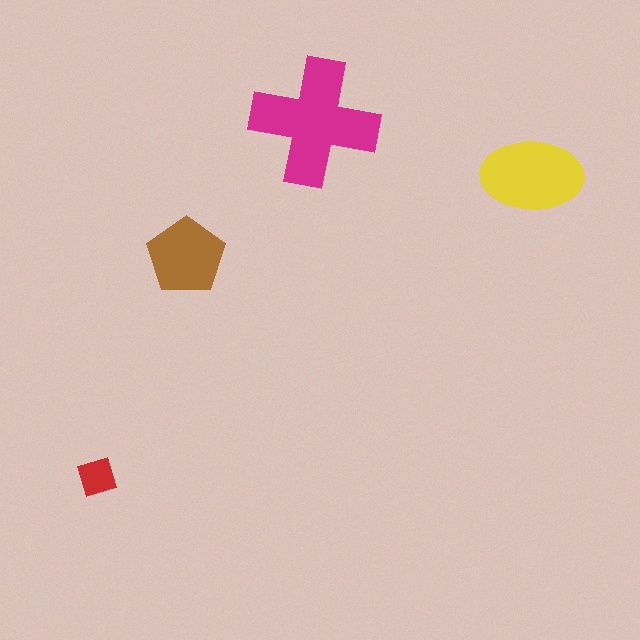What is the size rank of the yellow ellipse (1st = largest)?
2nd.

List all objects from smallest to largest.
The red diamond, the brown pentagon, the yellow ellipse, the magenta cross.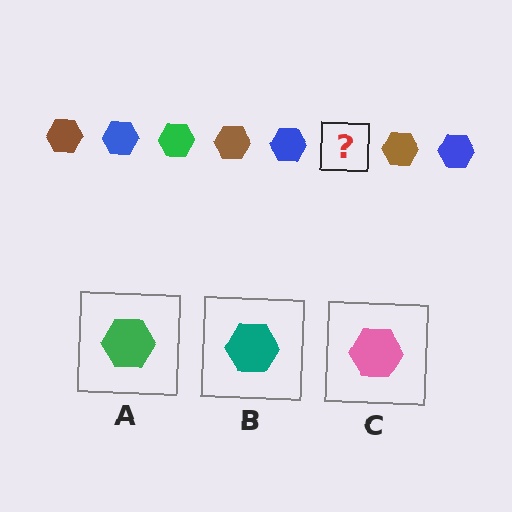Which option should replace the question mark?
Option A.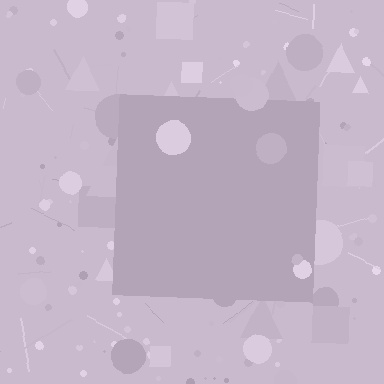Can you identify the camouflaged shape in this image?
The camouflaged shape is a square.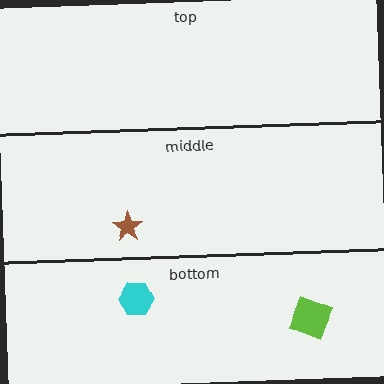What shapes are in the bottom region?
The lime square, the cyan hexagon.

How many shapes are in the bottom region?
2.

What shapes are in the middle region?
The brown star.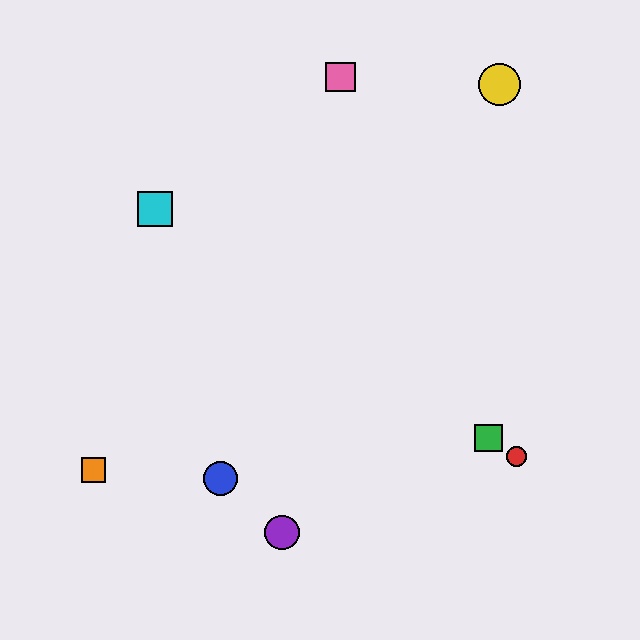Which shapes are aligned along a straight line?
The red circle, the green square, the cyan square are aligned along a straight line.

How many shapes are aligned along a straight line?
3 shapes (the red circle, the green square, the cyan square) are aligned along a straight line.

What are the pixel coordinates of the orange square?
The orange square is at (93, 470).